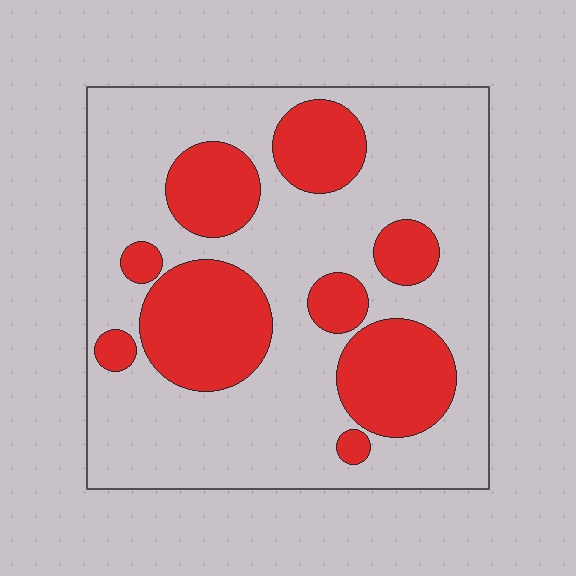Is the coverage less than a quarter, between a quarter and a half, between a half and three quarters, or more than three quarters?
Between a quarter and a half.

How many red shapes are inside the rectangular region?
9.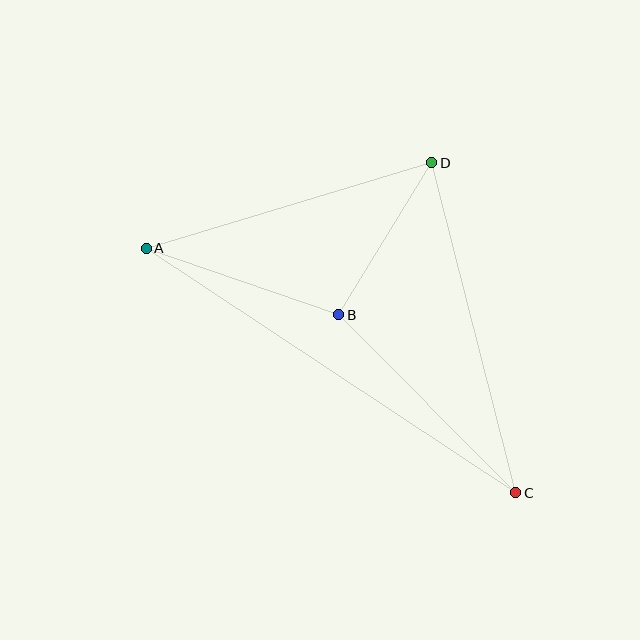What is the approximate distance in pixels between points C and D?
The distance between C and D is approximately 340 pixels.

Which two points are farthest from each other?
Points A and C are farthest from each other.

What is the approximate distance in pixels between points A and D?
The distance between A and D is approximately 298 pixels.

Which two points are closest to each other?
Points B and D are closest to each other.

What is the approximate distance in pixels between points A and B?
The distance between A and B is approximately 204 pixels.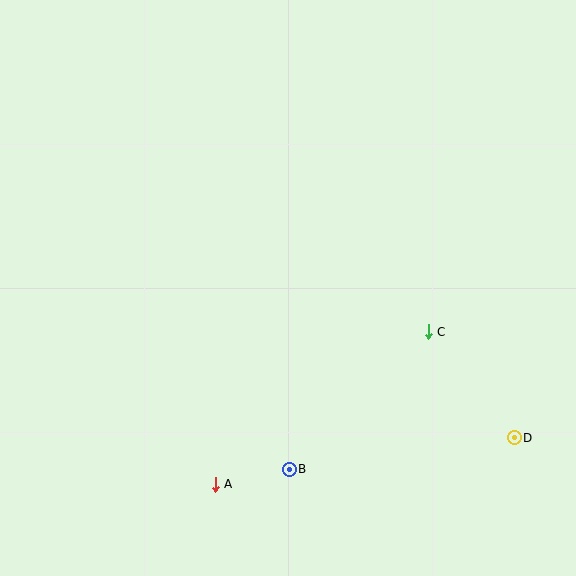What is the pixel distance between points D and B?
The distance between D and B is 227 pixels.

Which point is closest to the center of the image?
Point C at (428, 332) is closest to the center.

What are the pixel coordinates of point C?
Point C is at (428, 332).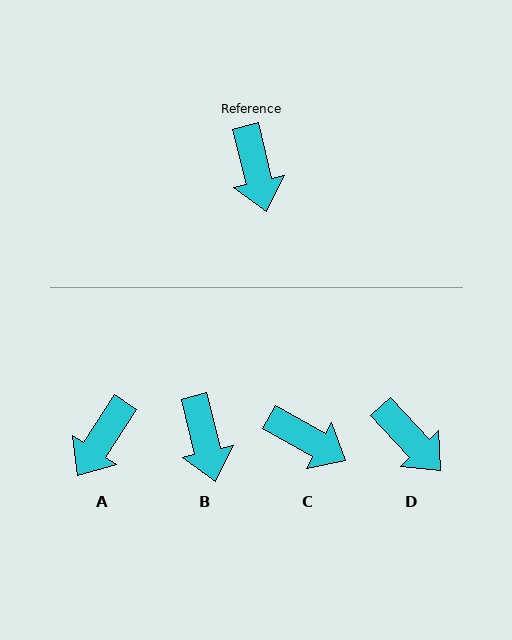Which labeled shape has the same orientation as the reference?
B.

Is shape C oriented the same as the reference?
No, it is off by about 47 degrees.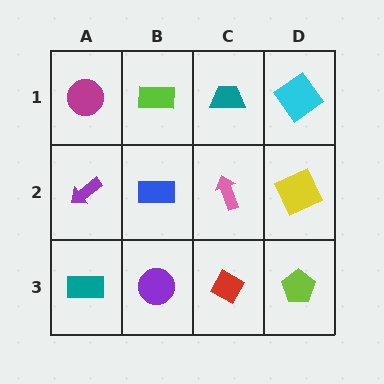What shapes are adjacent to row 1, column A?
A purple arrow (row 2, column A), a lime rectangle (row 1, column B).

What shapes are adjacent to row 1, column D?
A yellow square (row 2, column D), a teal trapezoid (row 1, column C).